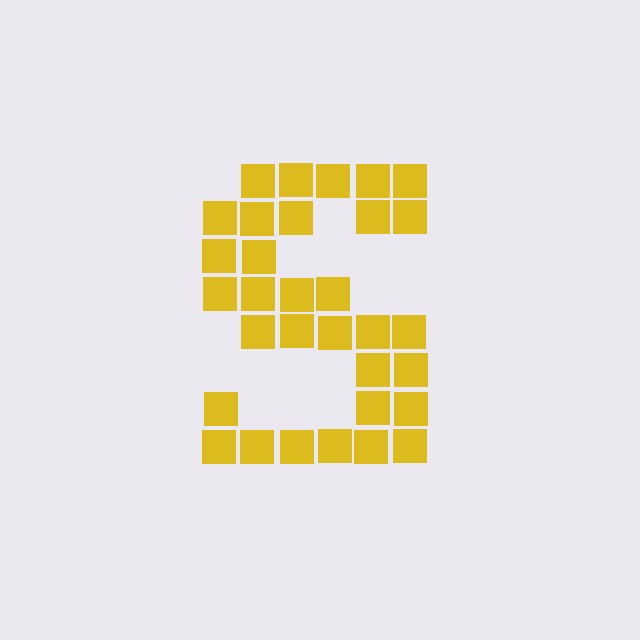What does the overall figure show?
The overall figure shows the letter S.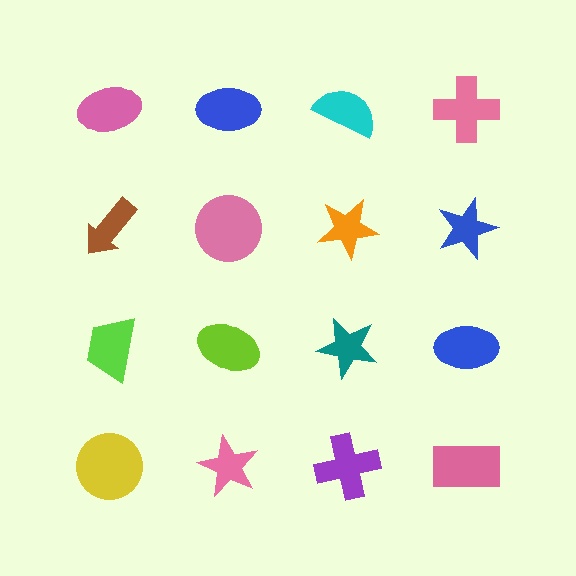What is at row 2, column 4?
A blue star.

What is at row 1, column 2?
A blue ellipse.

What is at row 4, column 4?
A pink rectangle.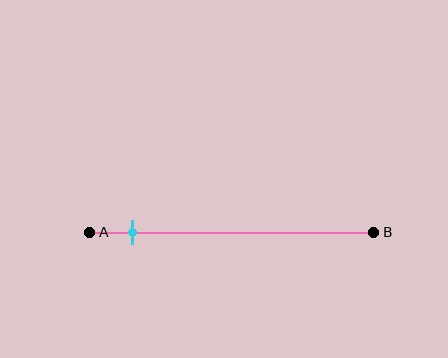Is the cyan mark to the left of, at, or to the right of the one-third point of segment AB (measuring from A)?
The cyan mark is to the left of the one-third point of segment AB.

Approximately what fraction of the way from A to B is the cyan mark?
The cyan mark is approximately 15% of the way from A to B.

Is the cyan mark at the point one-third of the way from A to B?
No, the mark is at about 15% from A, not at the 33% one-third point.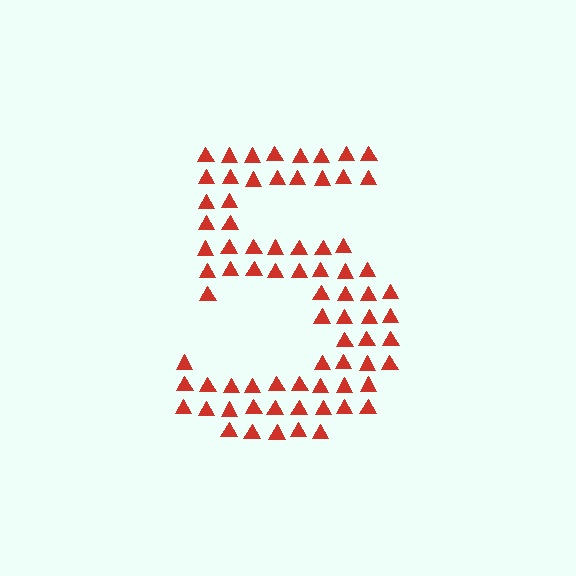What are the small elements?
The small elements are triangles.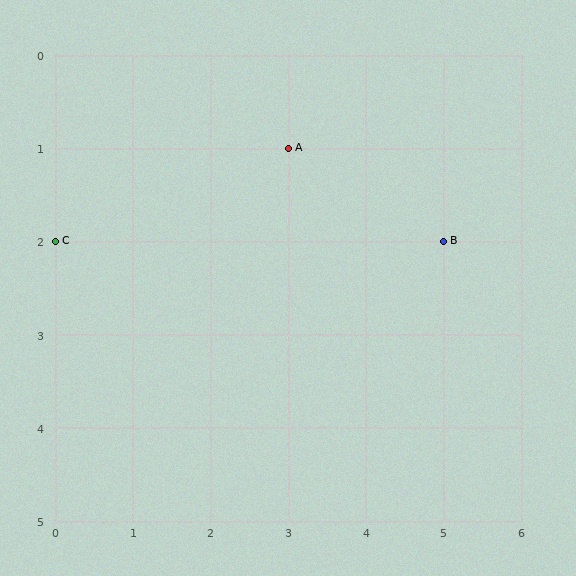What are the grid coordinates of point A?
Point A is at grid coordinates (3, 1).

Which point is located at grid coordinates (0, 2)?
Point C is at (0, 2).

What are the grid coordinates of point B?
Point B is at grid coordinates (5, 2).